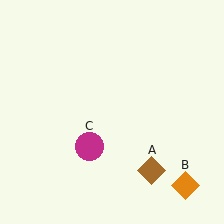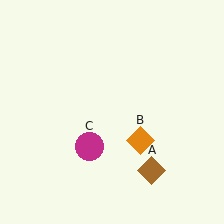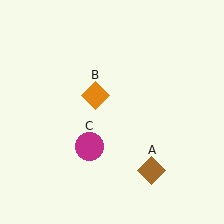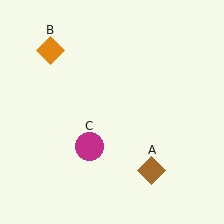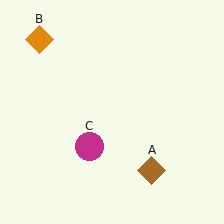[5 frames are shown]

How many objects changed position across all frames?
1 object changed position: orange diamond (object B).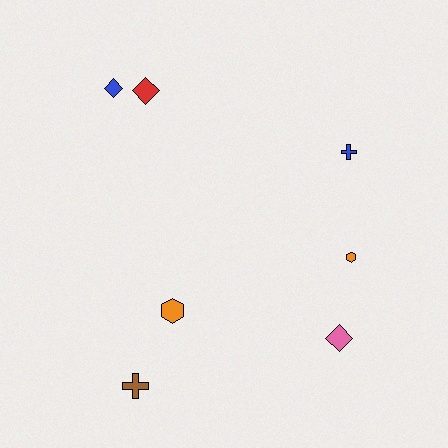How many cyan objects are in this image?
There are no cyan objects.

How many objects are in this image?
There are 7 objects.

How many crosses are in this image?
There are 2 crosses.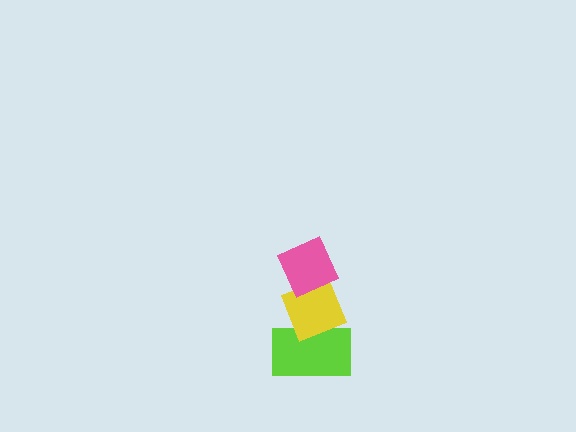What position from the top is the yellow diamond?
The yellow diamond is 2nd from the top.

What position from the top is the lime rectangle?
The lime rectangle is 3rd from the top.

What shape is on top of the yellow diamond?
The pink diamond is on top of the yellow diamond.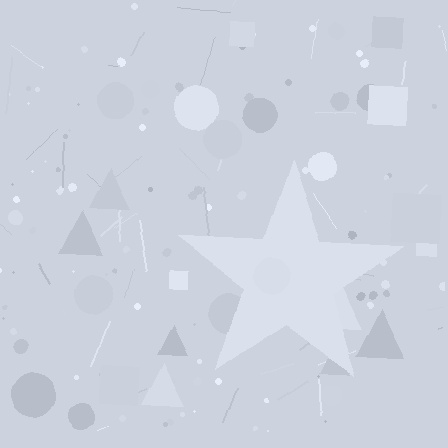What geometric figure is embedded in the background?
A star is embedded in the background.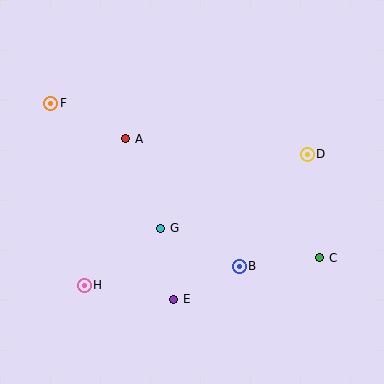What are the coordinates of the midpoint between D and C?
The midpoint between D and C is at (313, 206).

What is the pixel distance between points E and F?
The distance between E and F is 231 pixels.